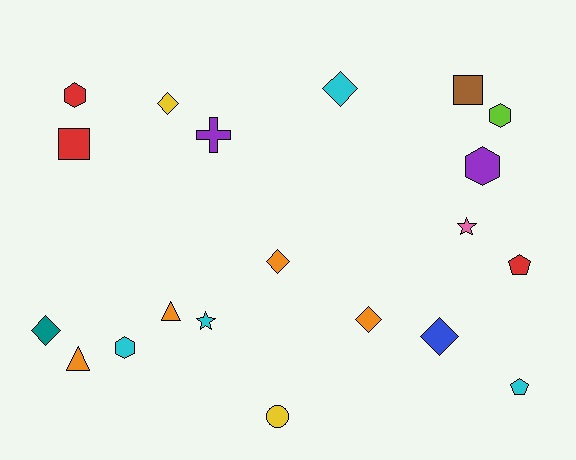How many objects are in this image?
There are 20 objects.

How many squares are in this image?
There are 2 squares.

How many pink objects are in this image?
There is 1 pink object.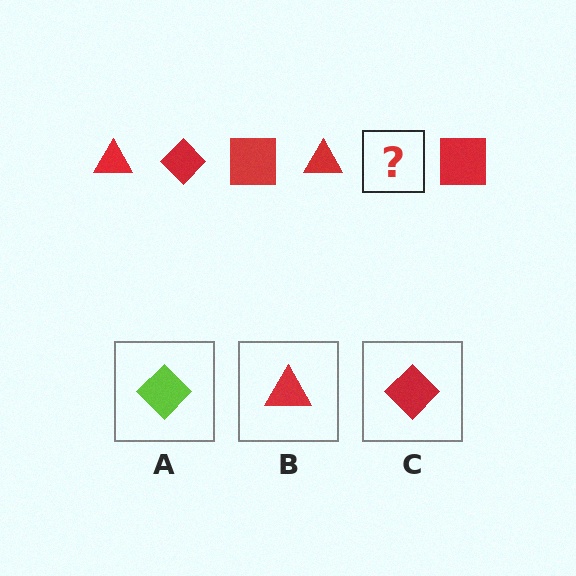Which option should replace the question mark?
Option C.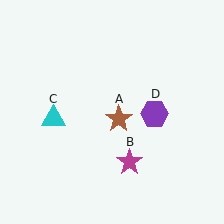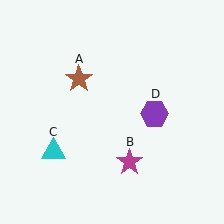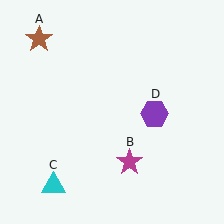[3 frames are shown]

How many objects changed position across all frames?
2 objects changed position: brown star (object A), cyan triangle (object C).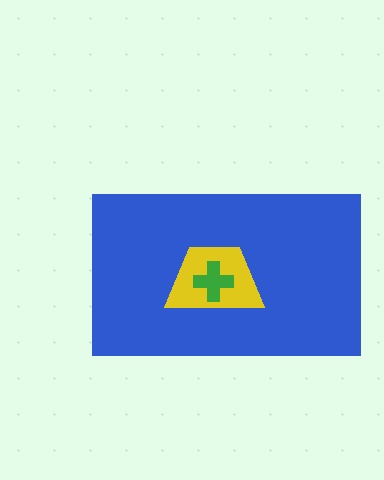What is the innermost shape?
The green cross.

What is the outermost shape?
The blue rectangle.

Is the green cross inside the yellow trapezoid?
Yes.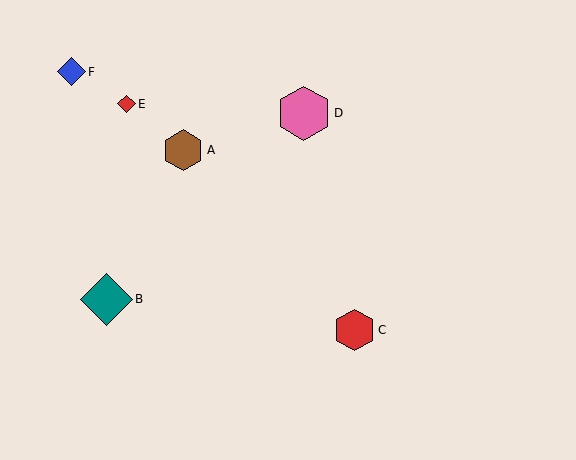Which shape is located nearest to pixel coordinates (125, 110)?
The red diamond (labeled E) at (126, 104) is nearest to that location.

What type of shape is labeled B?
Shape B is a teal diamond.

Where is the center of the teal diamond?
The center of the teal diamond is at (106, 300).